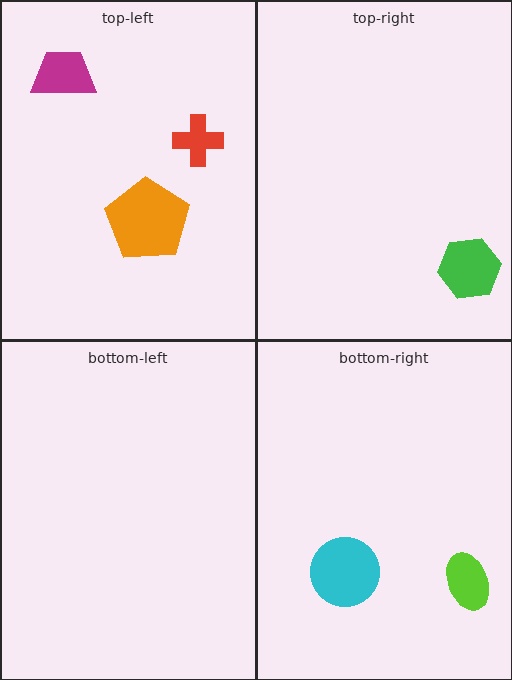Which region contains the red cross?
The top-left region.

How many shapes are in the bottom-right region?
2.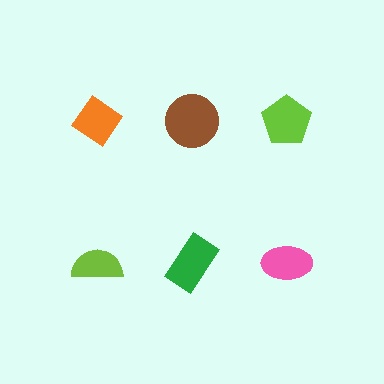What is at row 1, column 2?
A brown circle.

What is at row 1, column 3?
A lime pentagon.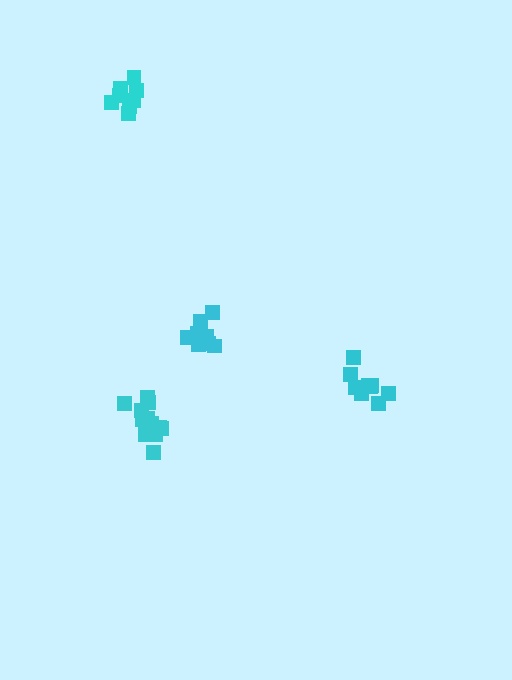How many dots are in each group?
Group 1: 9 dots, Group 2: 8 dots, Group 3: 9 dots, Group 4: 14 dots (40 total).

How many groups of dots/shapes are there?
There are 4 groups.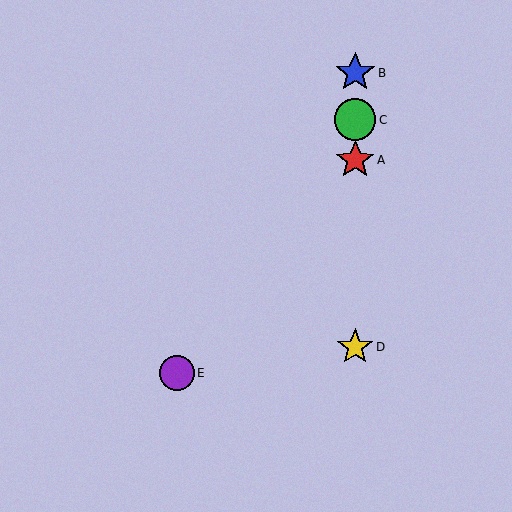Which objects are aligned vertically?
Objects A, B, C, D are aligned vertically.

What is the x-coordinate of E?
Object E is at x≈177.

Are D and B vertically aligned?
Yes, both are at x≈355.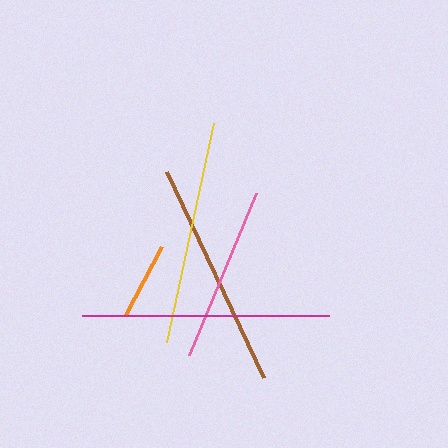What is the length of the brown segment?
The brown segment is approximately 228 pixels long.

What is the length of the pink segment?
The pink segment is approximately 176 pixels long.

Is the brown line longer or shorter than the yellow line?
The brown line is longer than the yellow line.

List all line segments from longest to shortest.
From longest to shortest: magenta, brown, yellow, pink, orange.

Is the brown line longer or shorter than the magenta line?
The magenta line is longer than the brown line.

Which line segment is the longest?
The magenta line is the longest at approximately 247 pixels.